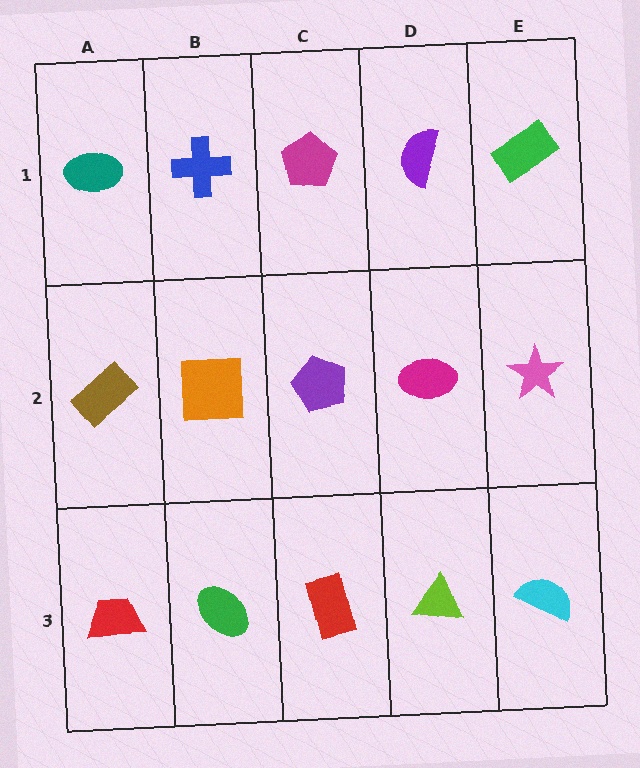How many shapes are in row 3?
5 shapes.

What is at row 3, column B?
A green ellipse.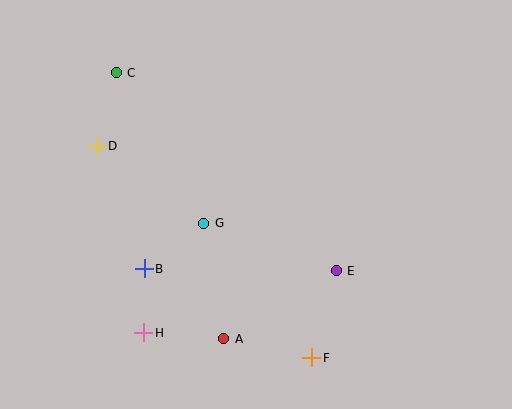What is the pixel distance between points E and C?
The distance between E and C is 296 pixels.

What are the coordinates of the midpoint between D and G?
The midpoint between D and G is at (151, 185).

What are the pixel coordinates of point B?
Point B is at (144, 269).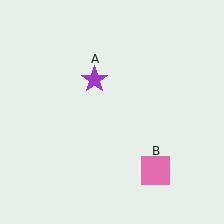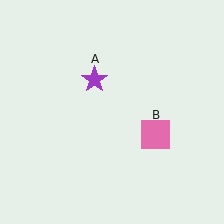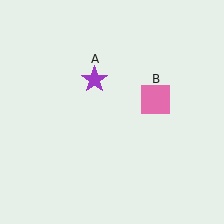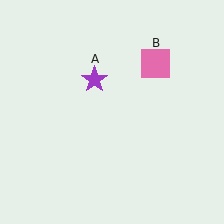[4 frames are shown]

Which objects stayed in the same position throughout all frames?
Purple star (object A) remained stationary.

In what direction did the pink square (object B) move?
The pink square (object B) moved up.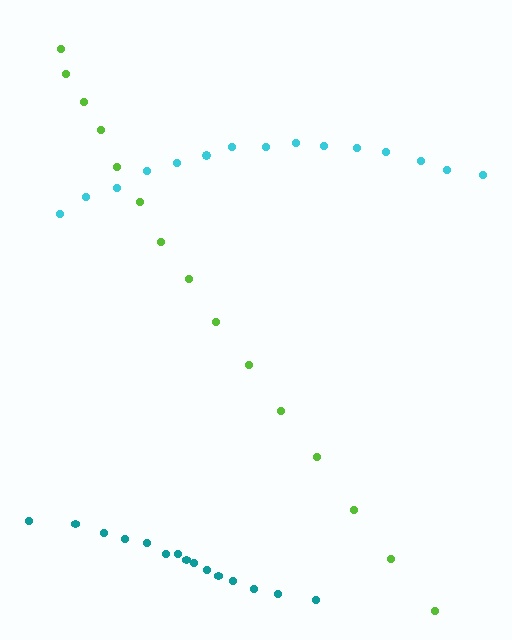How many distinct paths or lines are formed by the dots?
There are 3 distinct paths.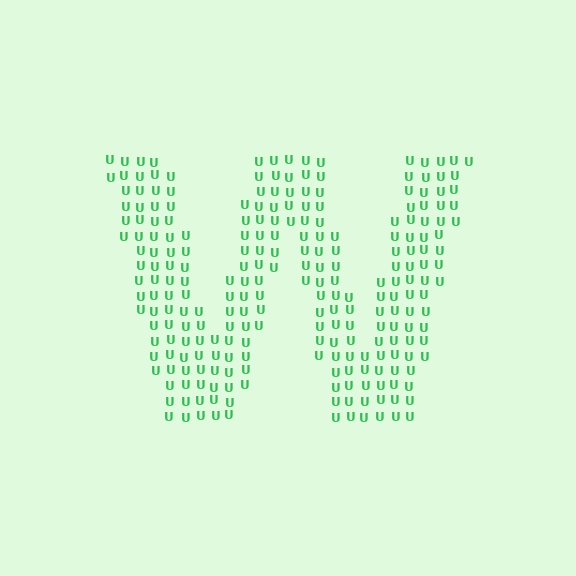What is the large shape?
The large shape is the letter W.